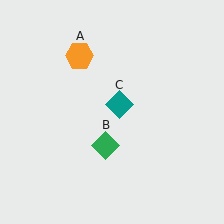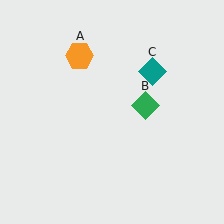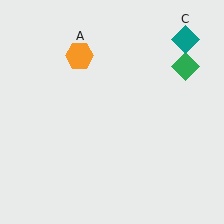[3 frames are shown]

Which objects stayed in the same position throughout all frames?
Orange hexagon (object A) remained stationary.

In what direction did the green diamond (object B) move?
The green diamond (object B) moved up and to the right.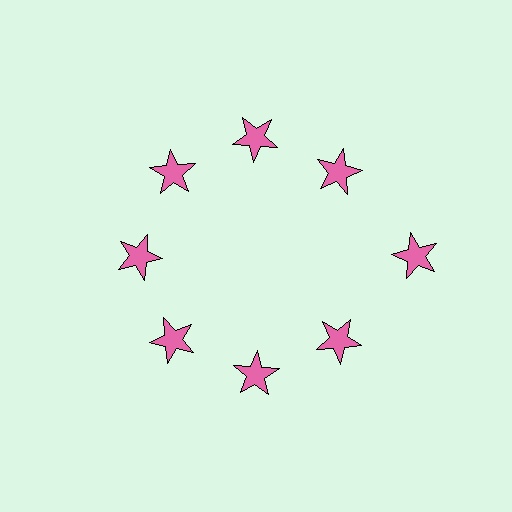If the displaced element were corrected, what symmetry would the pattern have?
It would have 8-fold rotational symmetry — the pattern would map onto itself every 45 degrees.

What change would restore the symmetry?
The symmetry would be restored by moving it inward, back onto the ring so that all 8 stars sit at equal angles and equal distance from the center.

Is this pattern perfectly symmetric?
No. The 8 pink stars are arranged in a ring, but one element near the 3 o'clock position is pushed outward from the center, breaking the 8-fold rotational symmetry.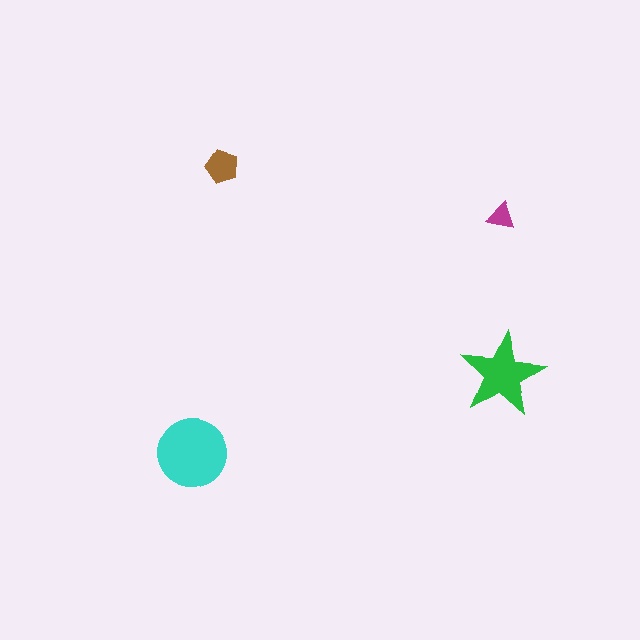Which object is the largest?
The cyan circle.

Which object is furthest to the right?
The green star is rightmost.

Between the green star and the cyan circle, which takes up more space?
The cyan circle.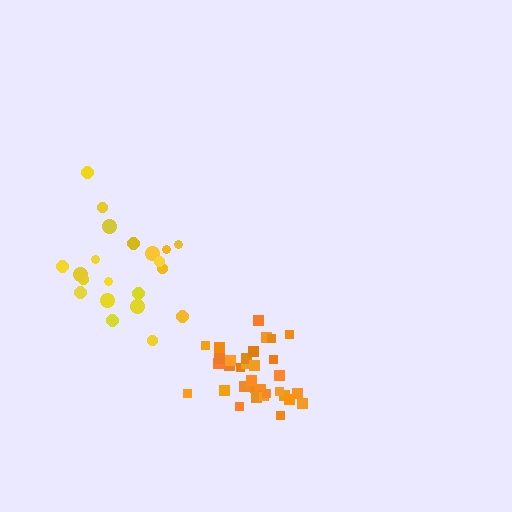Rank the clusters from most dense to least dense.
orange, yellow.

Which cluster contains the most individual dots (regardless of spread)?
Orange (35).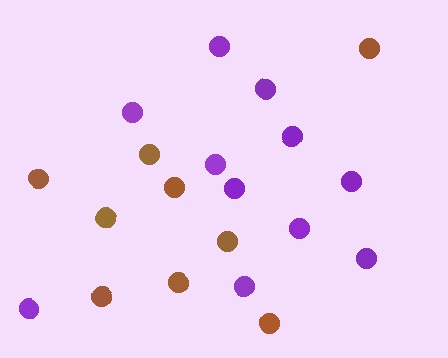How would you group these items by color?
There are 2 groups: one group of brown circles (9) and one group of purple circles (11).